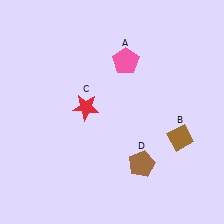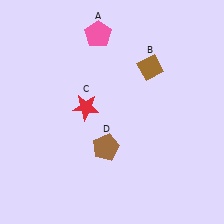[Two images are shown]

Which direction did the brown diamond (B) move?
The brown diamond (B) moved up.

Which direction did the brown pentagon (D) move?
The brown pentagon (D) moved left.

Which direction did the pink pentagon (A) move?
The pink pentagon (A) moved left.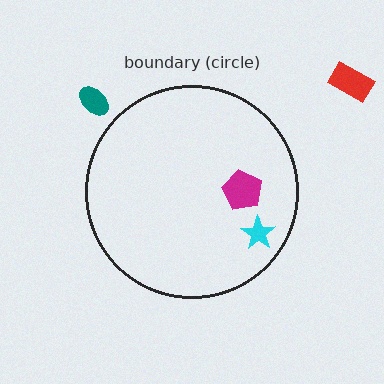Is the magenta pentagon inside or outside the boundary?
Inside.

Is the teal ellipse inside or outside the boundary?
Outside.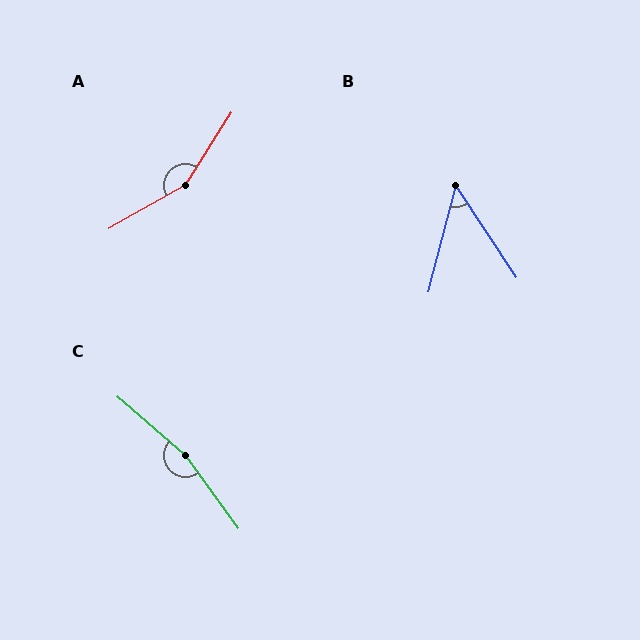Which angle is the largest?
C, at approximately 167 degrees.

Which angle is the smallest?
B, at approximately 48 degrees.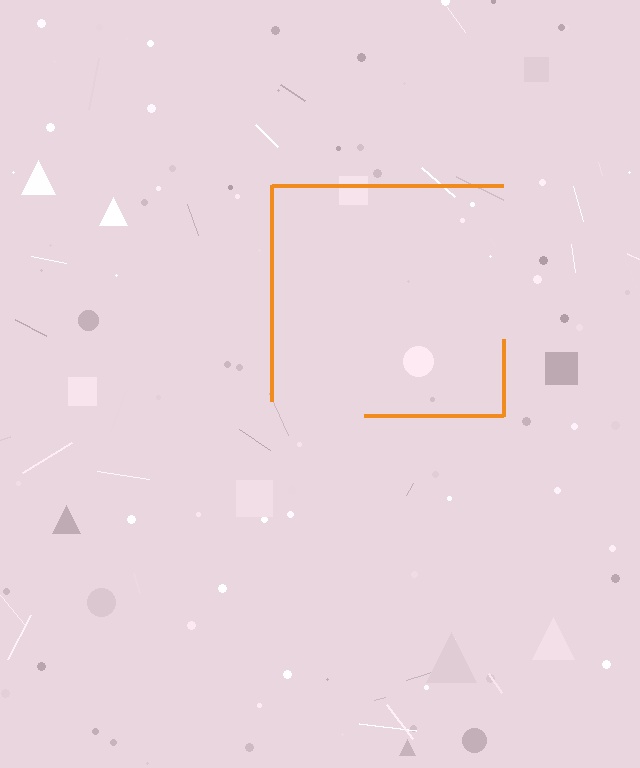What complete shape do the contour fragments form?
The contour fragments form a square.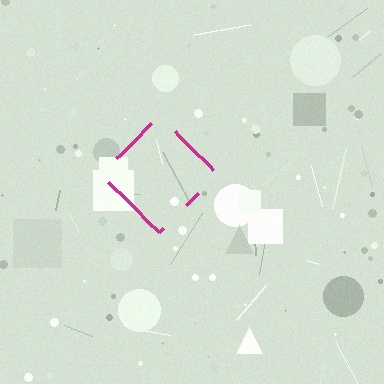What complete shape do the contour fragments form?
The contour fragments form a diamond.